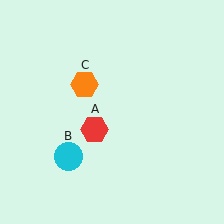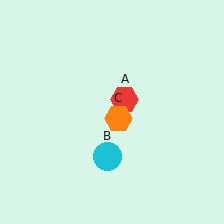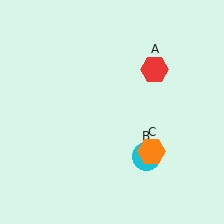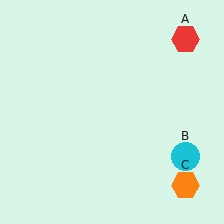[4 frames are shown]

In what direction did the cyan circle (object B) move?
The cyan circle (object B) moved right.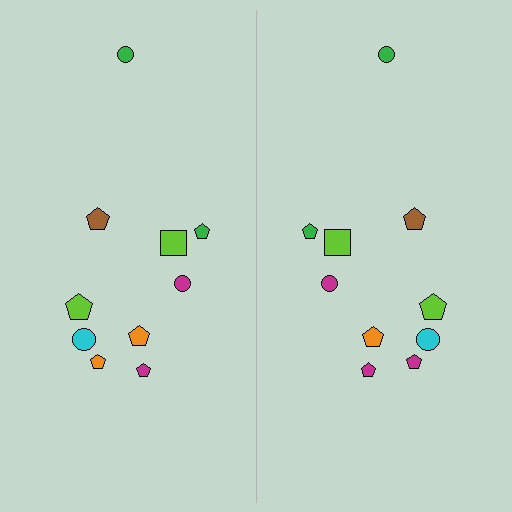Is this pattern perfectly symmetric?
No, the pattern is not perfectly symmetric. The magenta pentagon on the right side breaks the symmetry — its mirror counterpart is orange.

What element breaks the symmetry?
The magenta pentagon on the right side breaks the symmetry — its mirror counterpart is orange.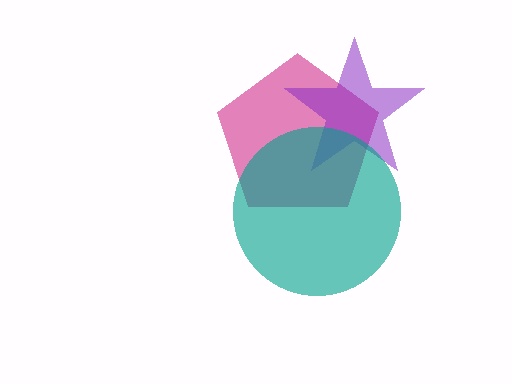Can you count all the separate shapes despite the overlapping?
Yes, there are 3 separate shapes.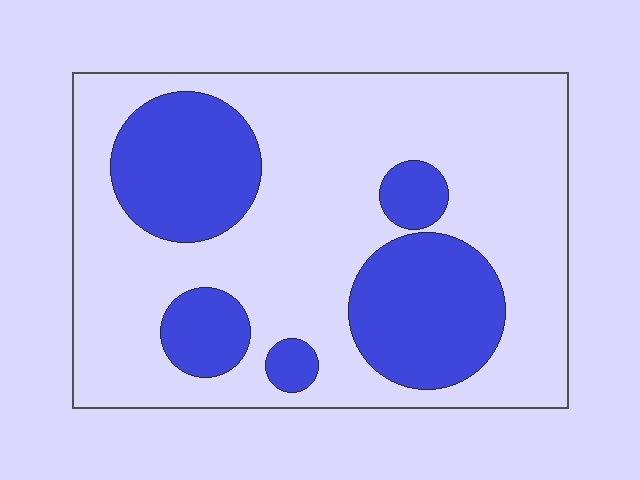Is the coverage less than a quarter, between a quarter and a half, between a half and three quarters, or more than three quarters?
Between a quarter and a half.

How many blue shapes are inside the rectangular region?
5.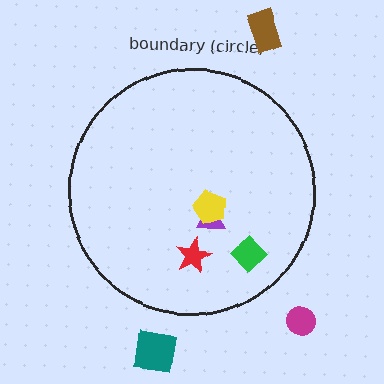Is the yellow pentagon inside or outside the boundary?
Inside.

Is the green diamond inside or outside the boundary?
Inside.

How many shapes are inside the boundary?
4 inside, 3 outside.